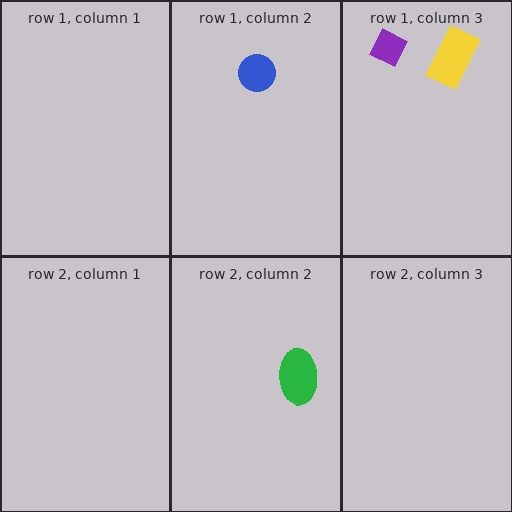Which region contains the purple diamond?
The row 1, column 3 region.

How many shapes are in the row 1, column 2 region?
1.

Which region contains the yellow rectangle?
The row 1, column 3 region.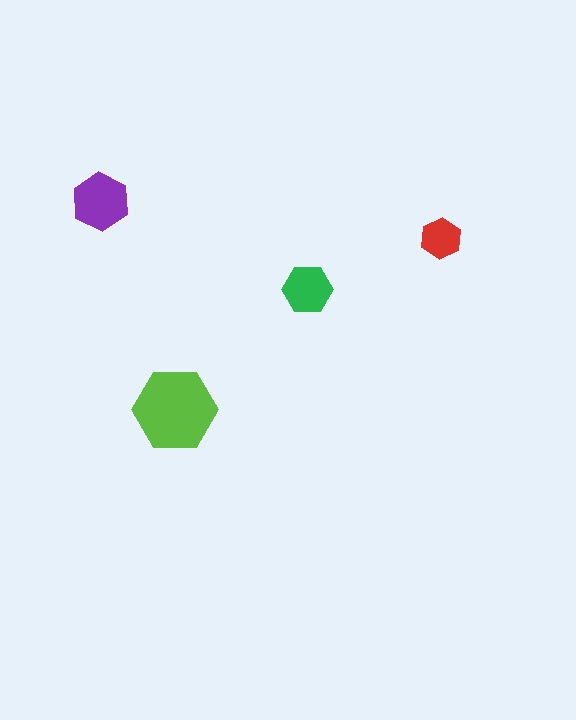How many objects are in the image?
There are 4 objects in the image.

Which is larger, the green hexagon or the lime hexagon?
The lime one.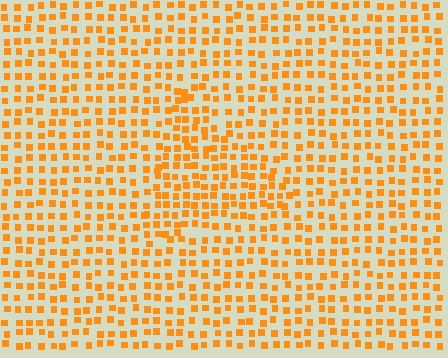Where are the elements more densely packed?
The elements are more densely packed inside the triangle boundary.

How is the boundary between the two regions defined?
The boundary is defined by a change in element density (approximately 1.5x ratio). All elements are the same color, size, and shape.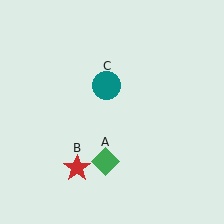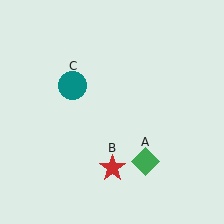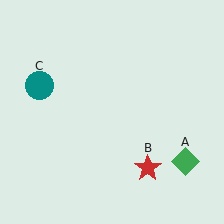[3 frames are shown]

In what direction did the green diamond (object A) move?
The green diamond (object A) moved right.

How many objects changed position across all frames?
3 objects changed position: green diamond (object A), red star (object B), teal circle (object C).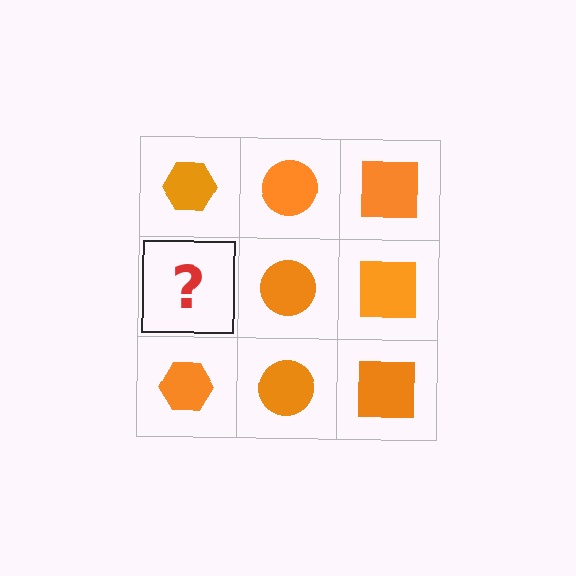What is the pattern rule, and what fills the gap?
The rule is that each column has a consistent shape. The gap should be filled with an orange hexagon.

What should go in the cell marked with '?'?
The missing cell should contain an orange hexagon.